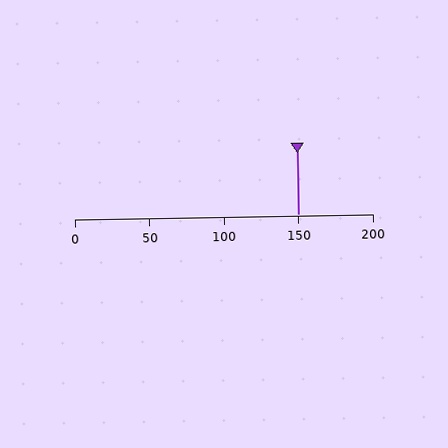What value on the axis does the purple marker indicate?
The marker indicates approximately 150.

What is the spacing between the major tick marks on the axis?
The major ticks are spaced 50 apart.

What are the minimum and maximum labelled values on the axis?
The axis runs from 0 to 200.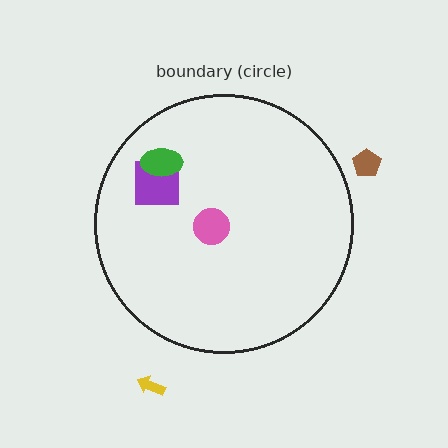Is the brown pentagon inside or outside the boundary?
Outside.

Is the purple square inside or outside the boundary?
Inside.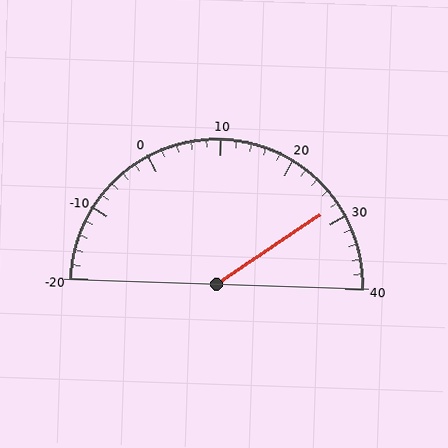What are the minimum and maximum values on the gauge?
The gauge ranges from -20 to 40.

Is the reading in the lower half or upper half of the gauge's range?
The reading is in the upper half of the range (-20 to 40).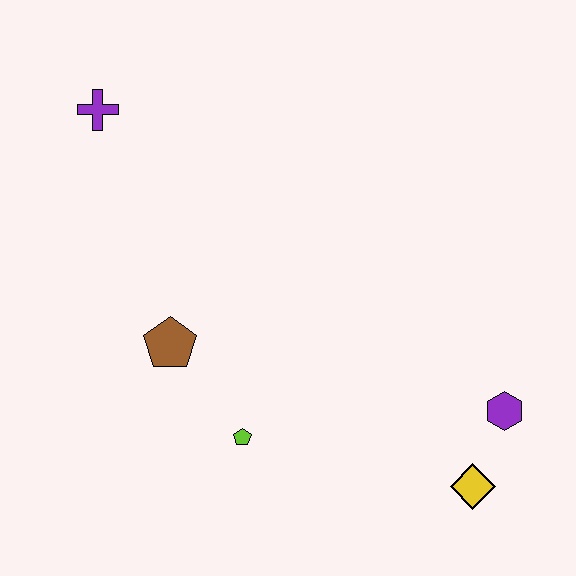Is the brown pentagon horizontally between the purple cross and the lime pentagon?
Yes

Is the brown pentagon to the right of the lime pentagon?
No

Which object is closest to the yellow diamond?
The purple hexagon is closest to the yellow diamond.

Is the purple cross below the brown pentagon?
No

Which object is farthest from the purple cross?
The yellow diamond is farthest from the purple cross.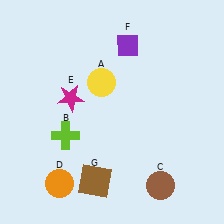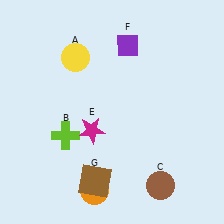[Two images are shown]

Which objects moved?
The objects that moved are: the yellow circle (A), the orange circle (D), the magenta star (E).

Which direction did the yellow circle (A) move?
The yellow circle (A) moved left.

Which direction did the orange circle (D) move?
The orange circle (D) moved right.